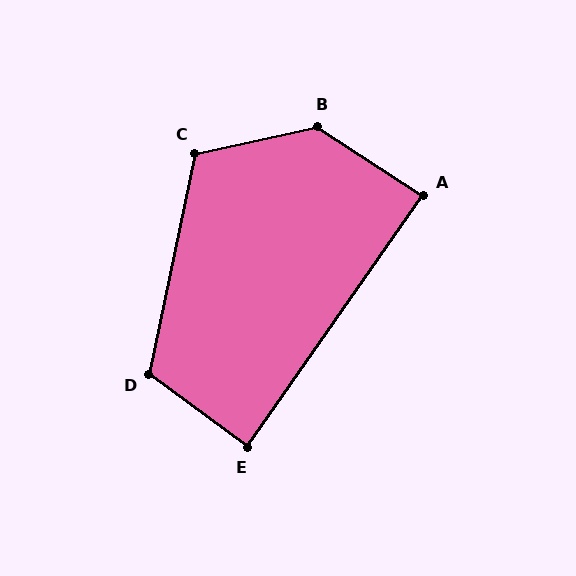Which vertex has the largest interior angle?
B, at approximately 135 degrees.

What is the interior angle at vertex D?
Approximately 115 degrees (obtuse).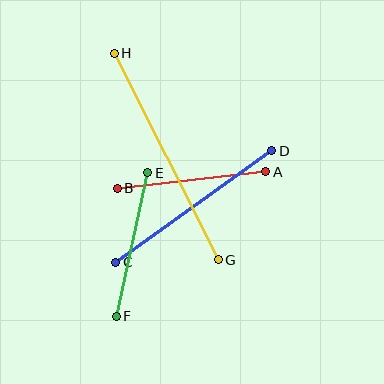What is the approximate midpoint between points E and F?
The midpoint is at approximately (132, 244) pixels.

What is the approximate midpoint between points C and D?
The midpoint is at approximately (194, 207) pixels.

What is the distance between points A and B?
The distance is approximately 150 pixels.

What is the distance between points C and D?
The distance is approximately 192 pixels.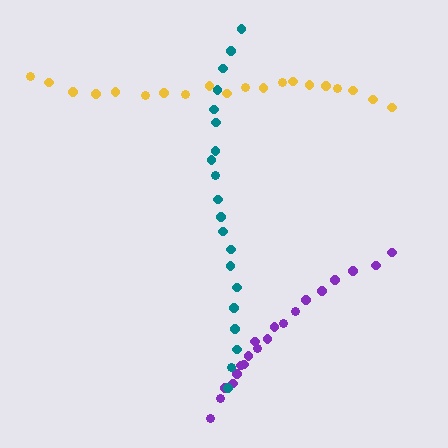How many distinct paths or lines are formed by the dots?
There are 3 distinct paths.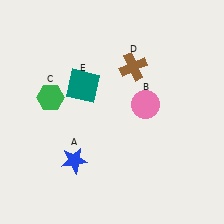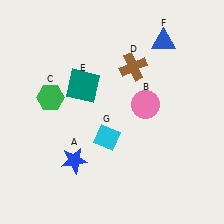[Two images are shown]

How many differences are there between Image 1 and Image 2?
There are 2 differences between the two images.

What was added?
A blue triangle (F), a cyan diamond (G) were added in Image 2.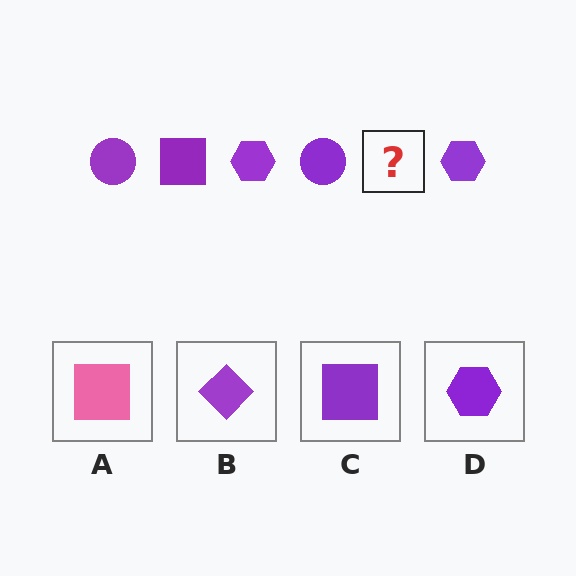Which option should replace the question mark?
Option C.